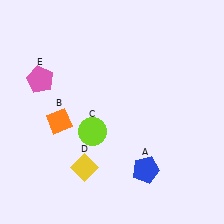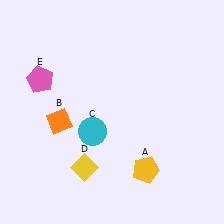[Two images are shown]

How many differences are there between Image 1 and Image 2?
There are 2 differences between the two images.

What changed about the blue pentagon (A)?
In Image 1, A is blue. In Image 2, it changed to yellow.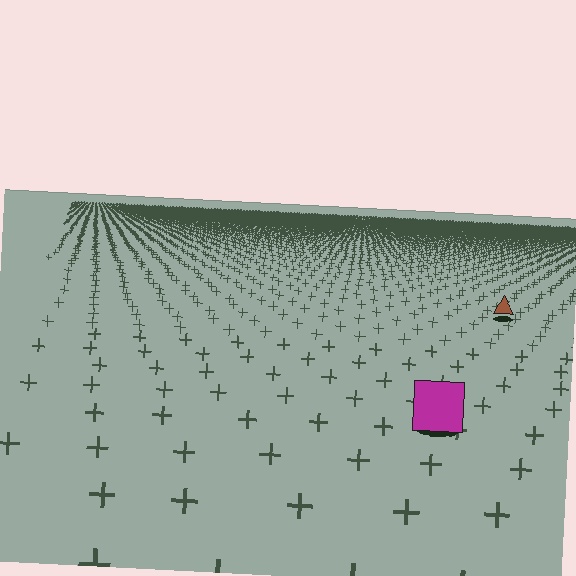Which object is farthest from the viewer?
The brown triangle is farthest from the viewer. It appears smaller and the ground texture around it is denser.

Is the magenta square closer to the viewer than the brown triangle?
Yes. The magenta square is closer — you can tell from the texture gradient: the ground texture is coarser near it.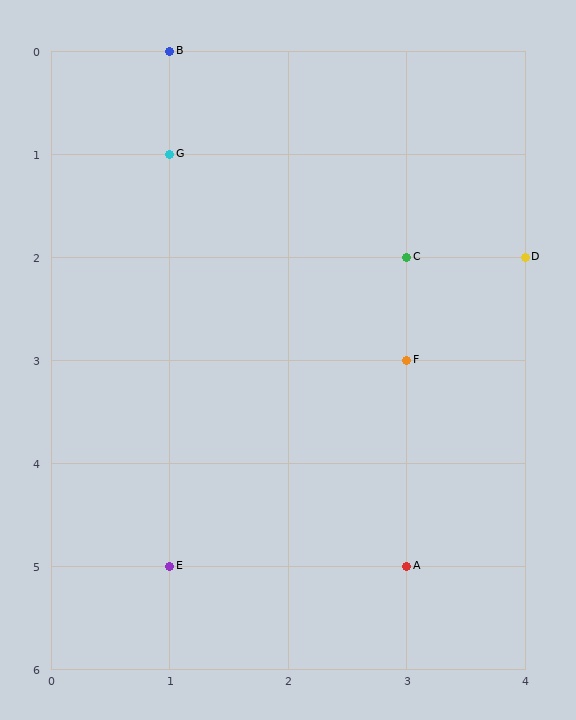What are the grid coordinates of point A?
Point A is at grid coordinates (3, 5).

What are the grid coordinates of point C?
Point C is at grid coordinates (3, 2).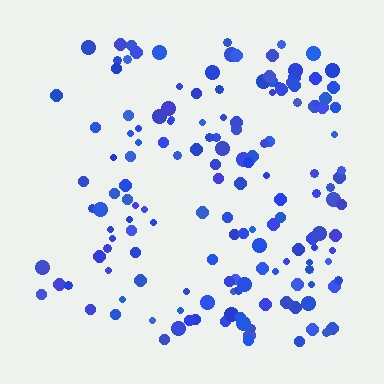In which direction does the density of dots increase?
From left to right, with the right side densest.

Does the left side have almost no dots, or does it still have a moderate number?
Still a moderate number, just noticeably fewer than the right.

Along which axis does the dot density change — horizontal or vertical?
Horizontal.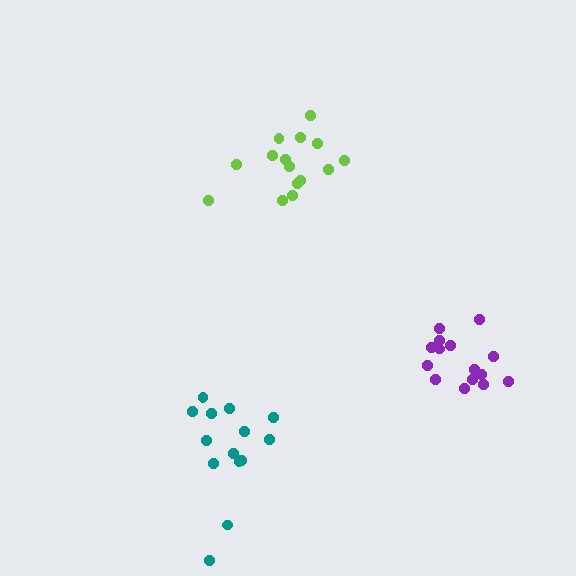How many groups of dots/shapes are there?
There are 3 groups.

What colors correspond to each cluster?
The clusters are colored: purple, lime, teal.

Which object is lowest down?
The teal cluster is bottommost.